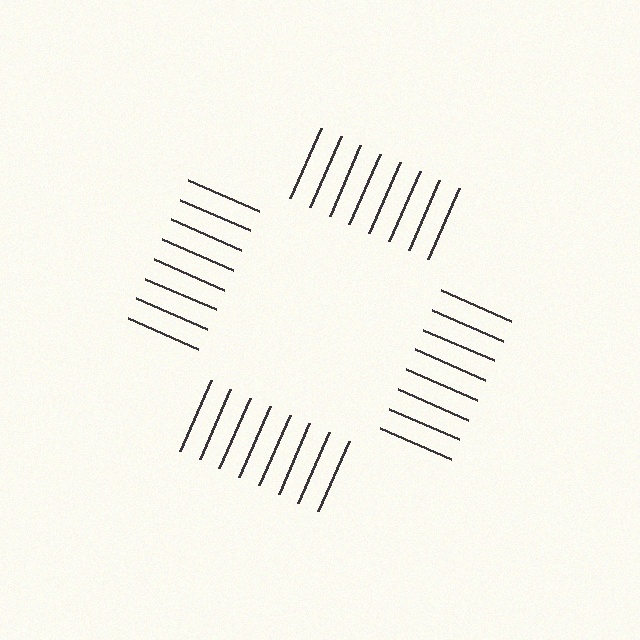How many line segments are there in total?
32 — 8 along each of the 4 edges.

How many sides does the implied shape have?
4 sides — the line-ends trace a square.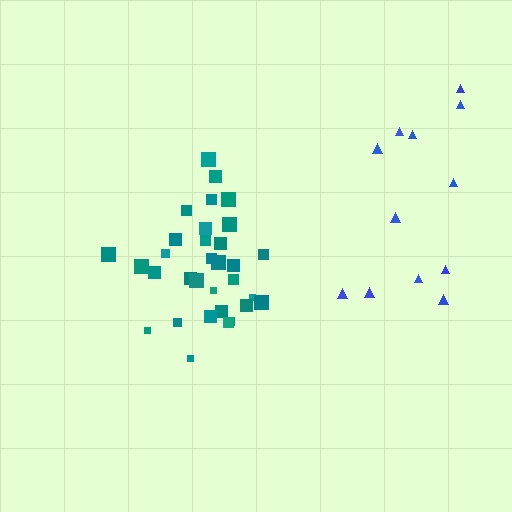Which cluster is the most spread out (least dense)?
Blue.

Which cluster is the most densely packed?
Teal.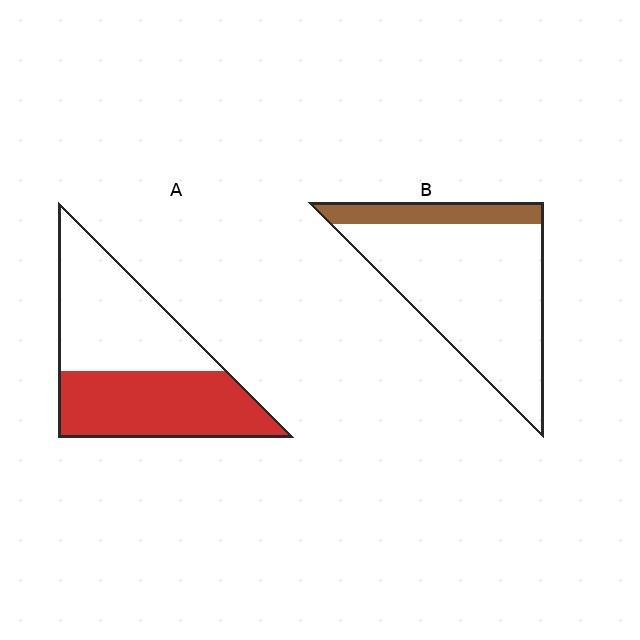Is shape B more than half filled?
No.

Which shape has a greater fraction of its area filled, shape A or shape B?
Shape A.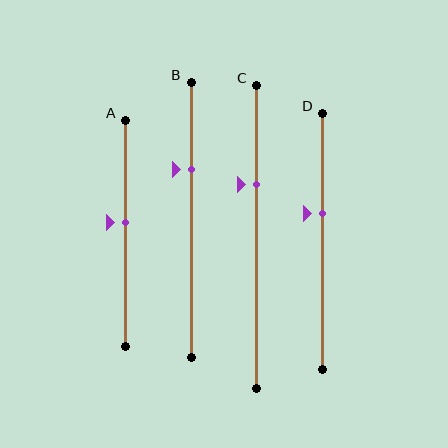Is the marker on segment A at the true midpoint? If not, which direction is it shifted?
No, the marker on segment A is shifted upward by about 5% of the segment length.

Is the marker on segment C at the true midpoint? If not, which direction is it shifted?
No, the marker on segment C is shifted upward by about 17% of the segment length.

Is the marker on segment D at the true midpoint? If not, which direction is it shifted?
No, the marker on segment D is shifted upward by about 11% of the segment length.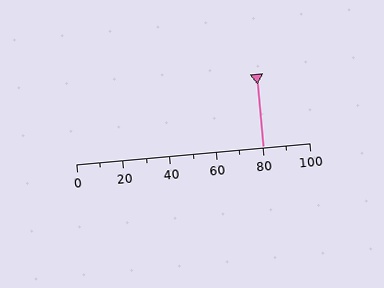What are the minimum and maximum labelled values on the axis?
The axis runs from 0 to 100.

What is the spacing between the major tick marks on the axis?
The major ticks are spaced 20 apart.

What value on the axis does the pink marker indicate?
The marker indicates approximately 80.